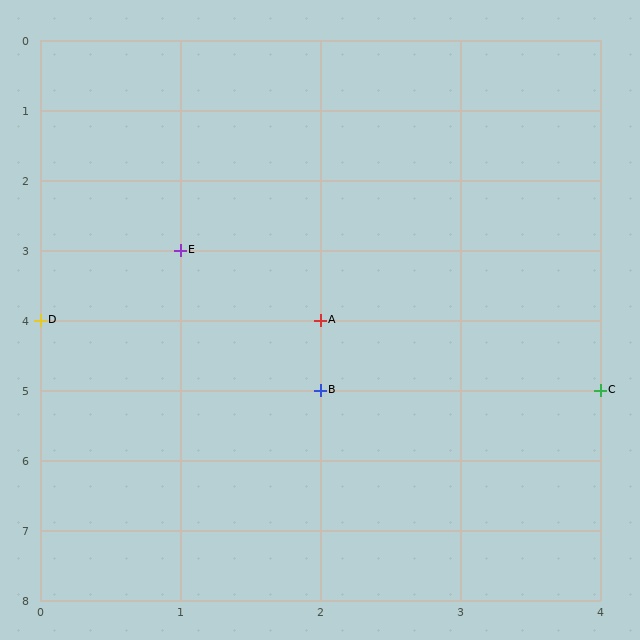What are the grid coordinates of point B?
Point B is at grid coordinates (2, 5).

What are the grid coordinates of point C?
Point C is at grid coordinates (4, 5).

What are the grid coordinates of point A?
Point A is at grid coordinates (2, 4).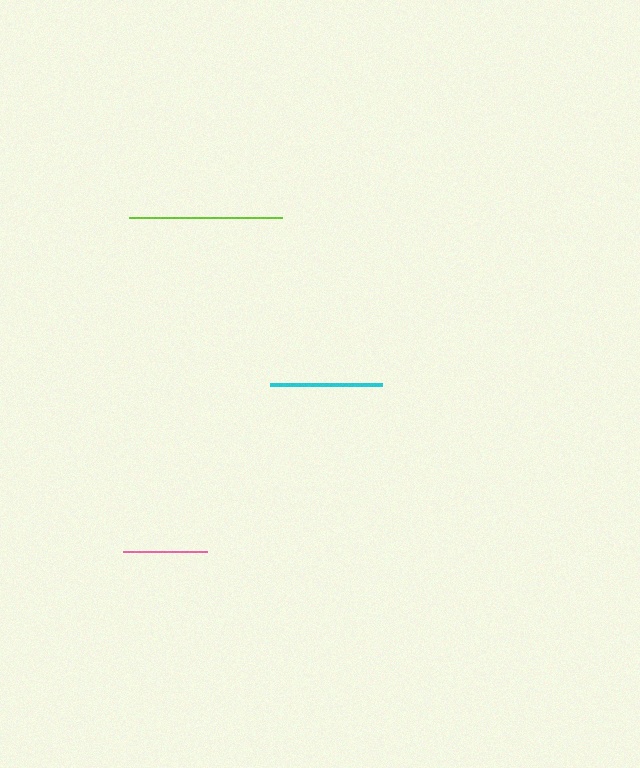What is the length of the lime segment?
The lime segment is approximately 154 pixels long.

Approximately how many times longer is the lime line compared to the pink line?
The lime line is approximately 1.8 times the length of the pink line.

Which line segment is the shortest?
The pink line is the shortest at approximately 84 pixels.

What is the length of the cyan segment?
The cyan segment is approximately 112 pixels long.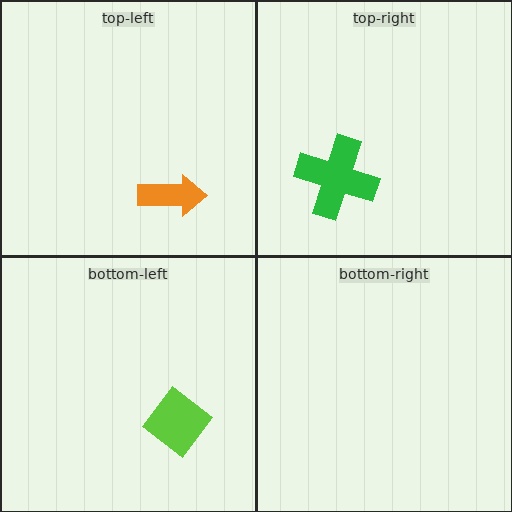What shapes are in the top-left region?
The orange arrow.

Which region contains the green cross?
The top-right region.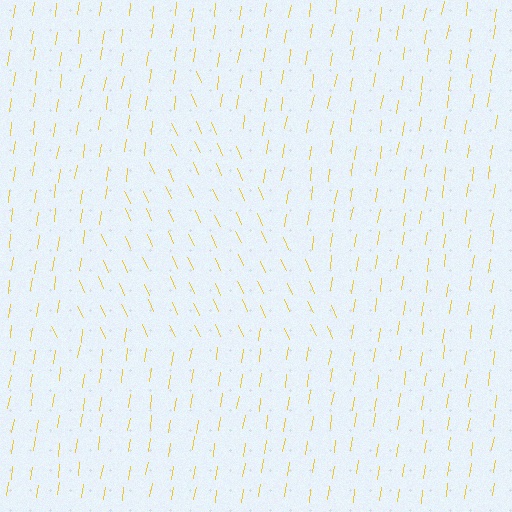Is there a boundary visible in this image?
Yes, there is a texture boundary formed by a change in line orientation.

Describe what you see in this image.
The image is filled with small yellow line segments. A triangle region in the image has lines oriented differently from the surrounding lines, creating a visible texture boundary.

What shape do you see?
I see a triangle.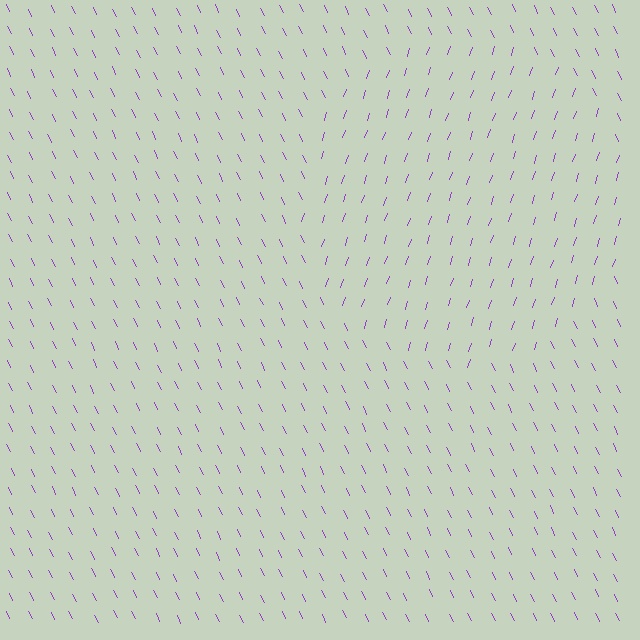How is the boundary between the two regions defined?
The boundary is defined purely by a change in line orientation (approximately 45 degrees difference). All lines are the same color and thickness.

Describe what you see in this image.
The image is filled with small purple line segments. A circle region in the image has lines oriented differently from the surrounding lines, creating a visible texture boundary.